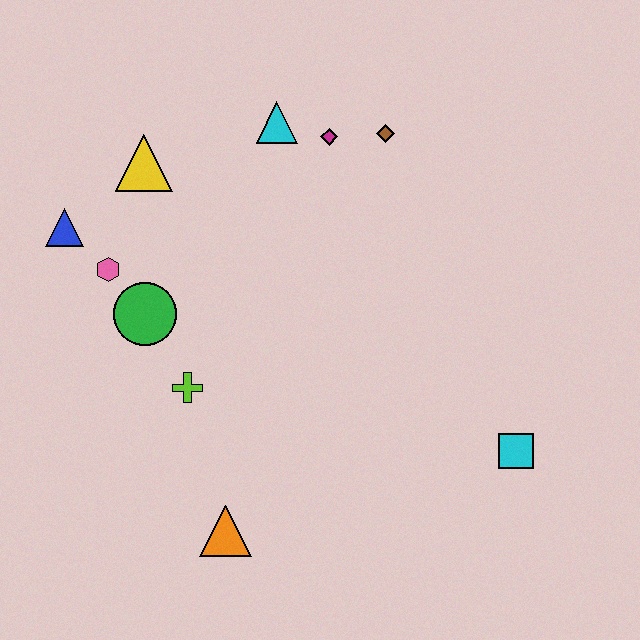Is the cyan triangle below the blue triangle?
No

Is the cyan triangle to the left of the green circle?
No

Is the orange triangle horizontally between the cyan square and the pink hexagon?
Yes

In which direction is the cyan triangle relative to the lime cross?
The cyan triangle is above the lime cross.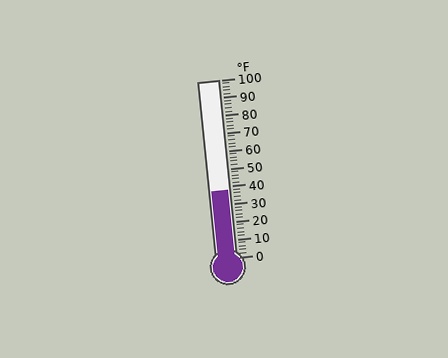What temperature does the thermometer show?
The thermometer shows approximately 38°F.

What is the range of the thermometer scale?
The thermometer scale ranges from 0°F to 100°F.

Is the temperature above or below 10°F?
The temperature is above 10°F.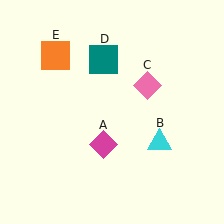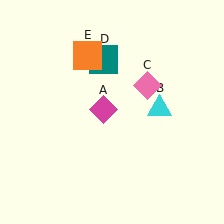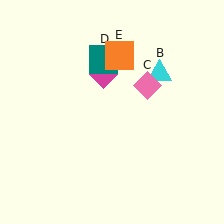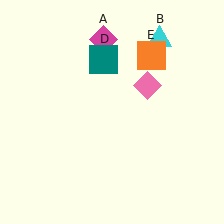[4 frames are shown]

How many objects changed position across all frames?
3 objects changed position: magenta diamond (object A), cyan triangle (object B), orange square (object E).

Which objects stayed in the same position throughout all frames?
Pink diamond (object C) and teal square (object D) remained stationary.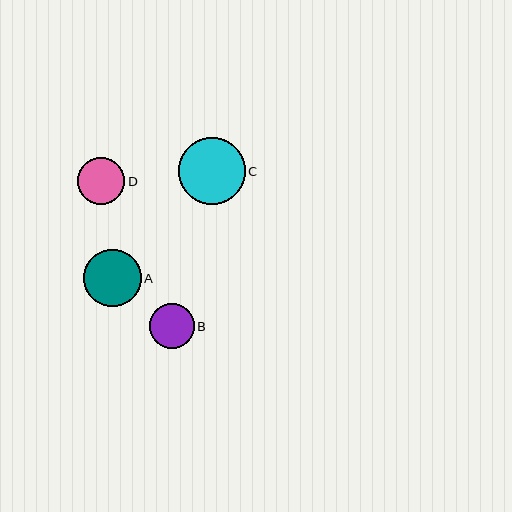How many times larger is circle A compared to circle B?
Circle A is approximately 1.3 times the size of circle B.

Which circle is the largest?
Circle C is the largest with a size of approximately 67 pixels.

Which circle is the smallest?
Circle B is the smallest with a size of approximately 44 pixels.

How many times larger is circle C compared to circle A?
Circle C is approximately 1.2 times the size of circle A.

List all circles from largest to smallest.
From largest to smallest: C, A, D, B.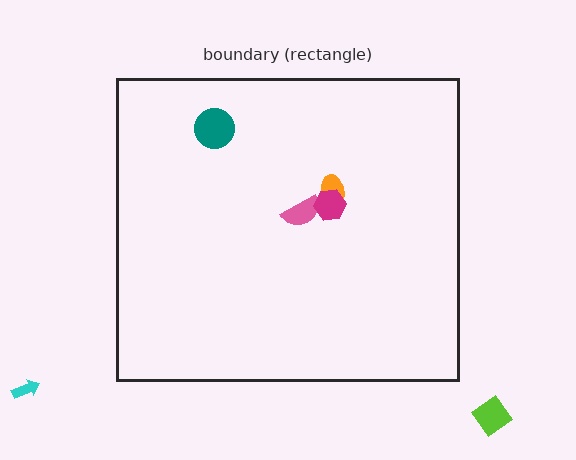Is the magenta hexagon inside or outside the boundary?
Inside.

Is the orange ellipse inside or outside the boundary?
Inside.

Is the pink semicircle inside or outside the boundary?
Inside.